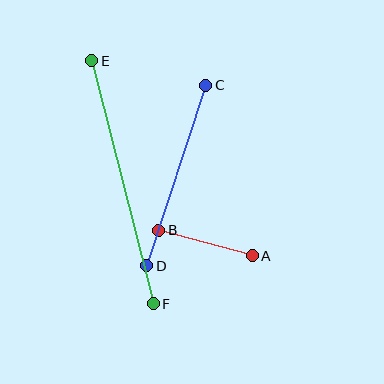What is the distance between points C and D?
The distance is approximately 189 pixels.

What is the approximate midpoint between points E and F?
The midpoint is at approximately (122, 182) pixels.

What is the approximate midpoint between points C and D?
The midpoint is at approximately (176, 176) pixels.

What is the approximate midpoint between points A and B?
The midpoint is at approximately (206, 243) pixels.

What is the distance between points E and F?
The distance is approximately 251 pixels.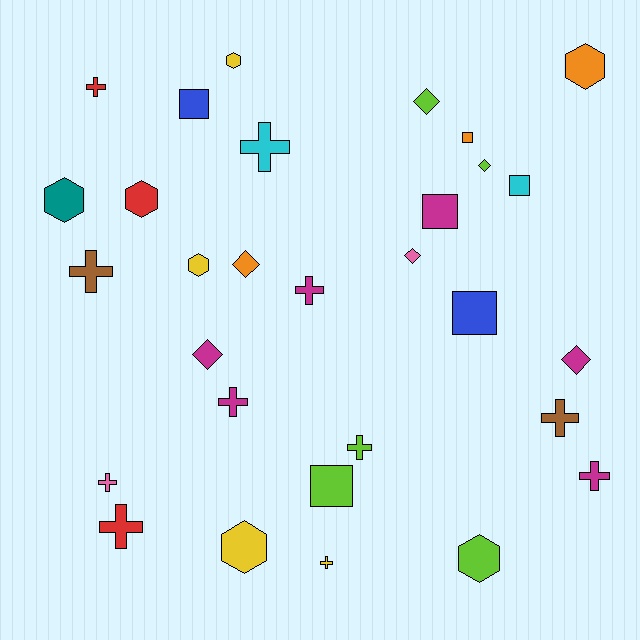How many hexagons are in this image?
There are 7 hexagons.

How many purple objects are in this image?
There are no purple objects.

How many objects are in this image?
There are 30 objects.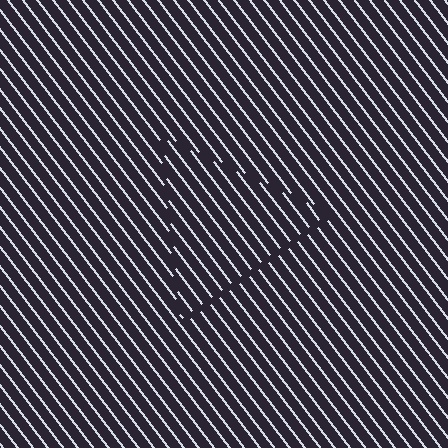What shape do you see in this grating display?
An illusory triangle. The interior of the shape contains the same grating, shifted by half a period — the contour is defined by the phase discontinuity where line-ends from the inner and outer gratings abut.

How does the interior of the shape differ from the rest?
The interior of the shape contains the same grating, shifted by half a period — the contour is defined by the phase discontinuity where line-ends from the inner and outer gratings abut.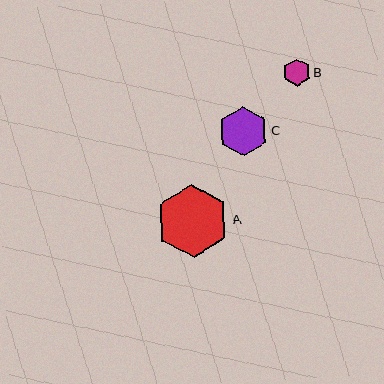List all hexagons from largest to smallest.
From largest to smallest: A, C, B.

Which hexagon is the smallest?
Hexagon B is the smallest with a size of approximately 27 pixels.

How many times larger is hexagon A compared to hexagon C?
Hexagon A is approximately 1.5 times the size of hexagon C.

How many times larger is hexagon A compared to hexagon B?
Hexagon A is approximately 2.7 times the size of hexagon B.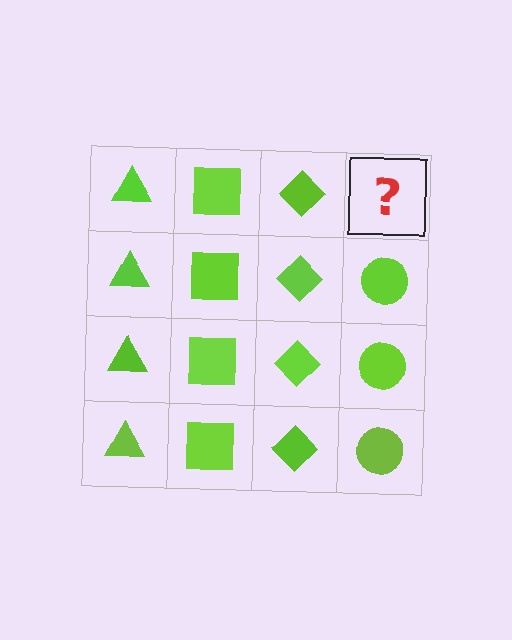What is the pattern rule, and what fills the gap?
The rule is that each column has a consistent shape. The gap should be filled with a lime circle.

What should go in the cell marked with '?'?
The missing cell should contain a lime circle.